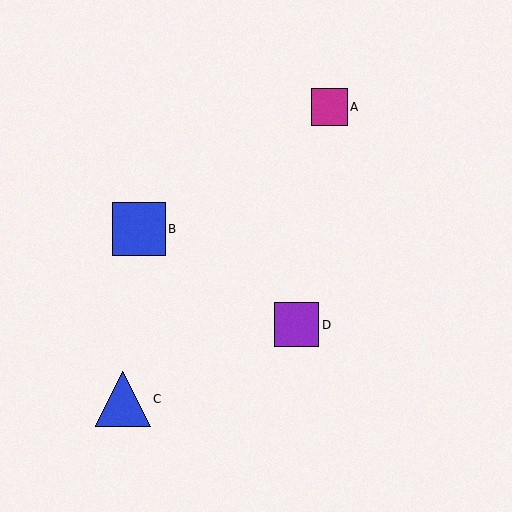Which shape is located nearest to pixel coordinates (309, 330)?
The purple square (labeled D) at (296, 325) is nearest to that location.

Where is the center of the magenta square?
The center of the magenta square is at (330, 107).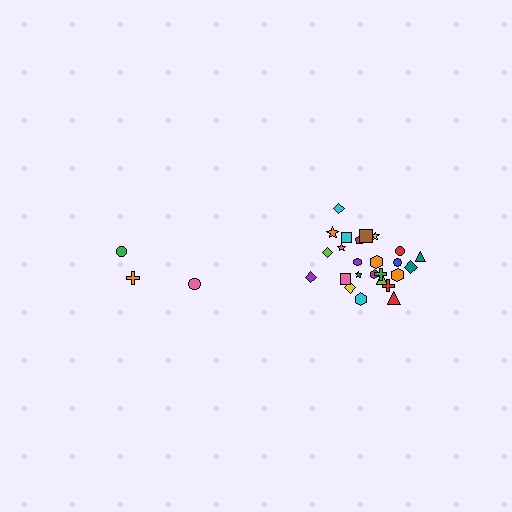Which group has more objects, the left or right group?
The right group.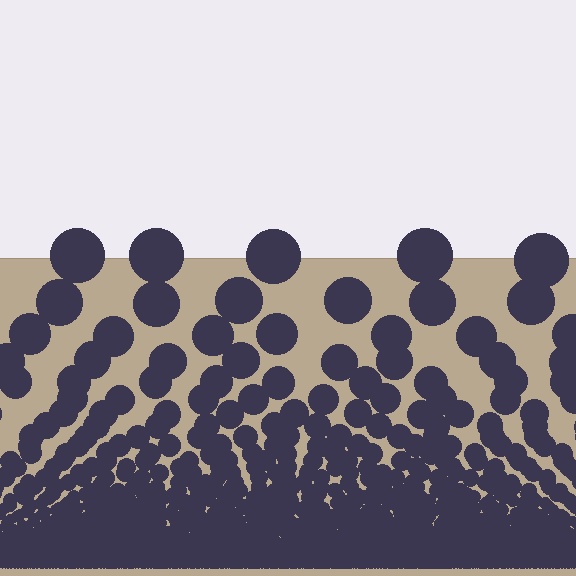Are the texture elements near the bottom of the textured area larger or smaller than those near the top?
Smaller. The gradient is inverted — elements near the bottom are smaller and denser.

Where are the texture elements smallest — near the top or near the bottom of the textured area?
Near the bottom.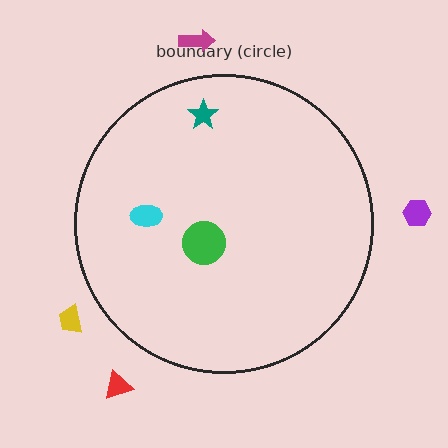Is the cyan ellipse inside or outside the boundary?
Inside.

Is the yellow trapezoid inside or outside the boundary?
Outside.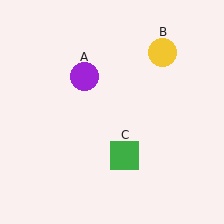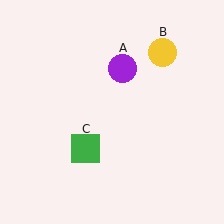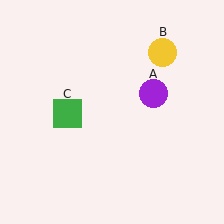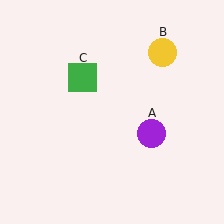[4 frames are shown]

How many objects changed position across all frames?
2 objects changed position: purple circle (object A), green square (object C).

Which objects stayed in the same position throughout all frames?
Yellow circle (object B) remained stationary.